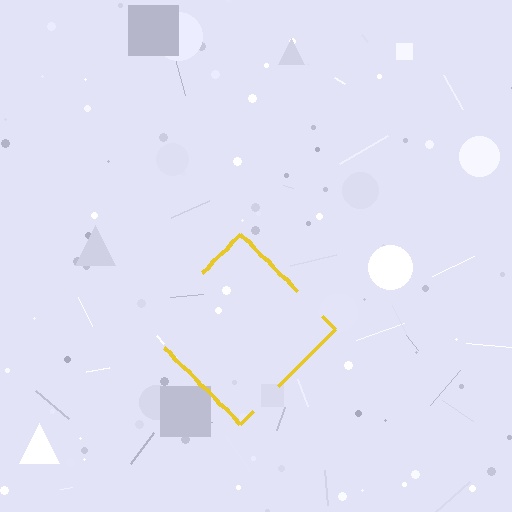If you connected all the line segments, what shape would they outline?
They would outline a diamond.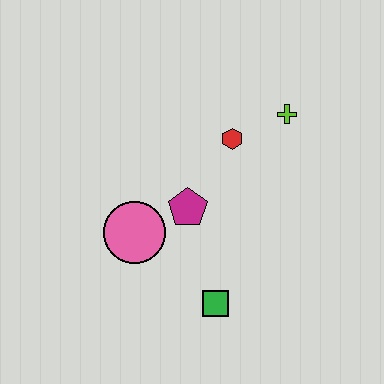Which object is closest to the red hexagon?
The lime cross is closest to the red hexagon.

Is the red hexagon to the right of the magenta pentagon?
Yes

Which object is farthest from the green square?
The lime cross is farthest from the green square.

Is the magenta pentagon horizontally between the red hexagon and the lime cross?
No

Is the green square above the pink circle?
No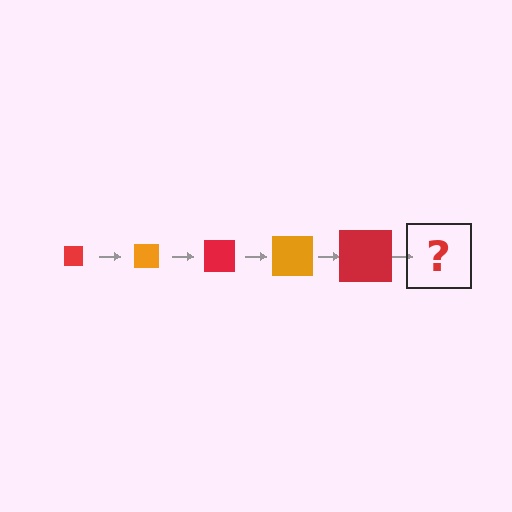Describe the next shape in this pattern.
It should be an orange square, larger than the previous one.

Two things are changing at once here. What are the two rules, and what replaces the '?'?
The two rules are that the square grows larger each step and the color cycles through red and orange. The '?' should be an orange square, larger than the previous one.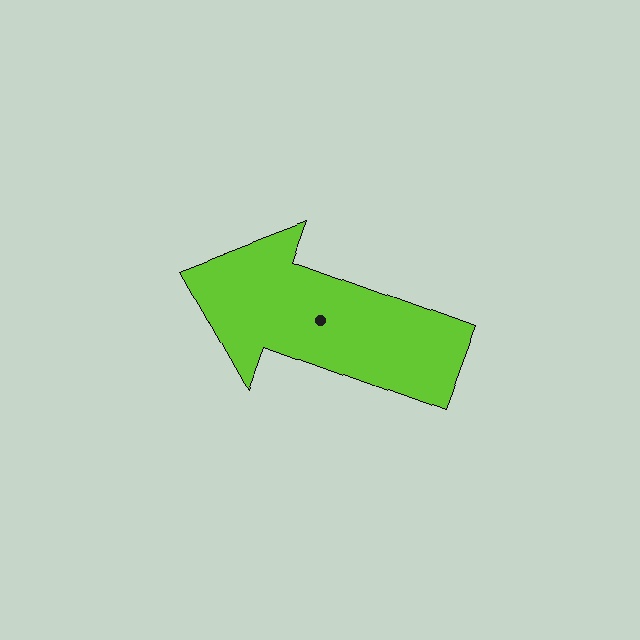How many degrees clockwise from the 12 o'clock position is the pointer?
Approximately 290 degrees.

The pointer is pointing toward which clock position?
Roughly 10 o'clock.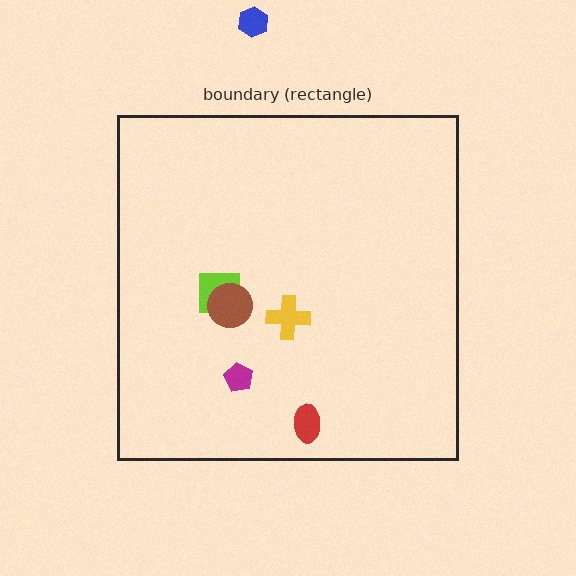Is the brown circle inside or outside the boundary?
Inside.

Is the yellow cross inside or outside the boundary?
Inside.